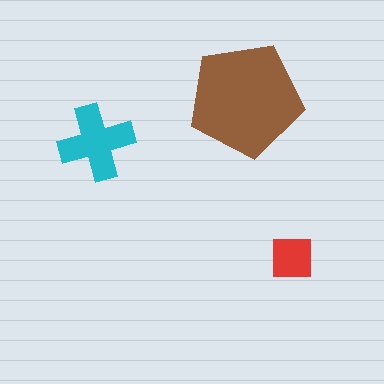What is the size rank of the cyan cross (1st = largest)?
2nd.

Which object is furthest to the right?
The red square is rightmost.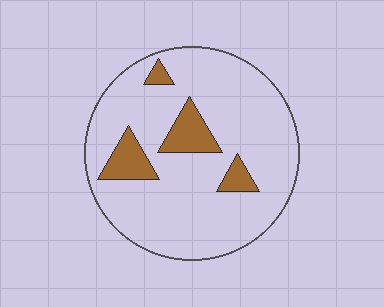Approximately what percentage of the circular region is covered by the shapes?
Approximately 15%.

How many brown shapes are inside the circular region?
4.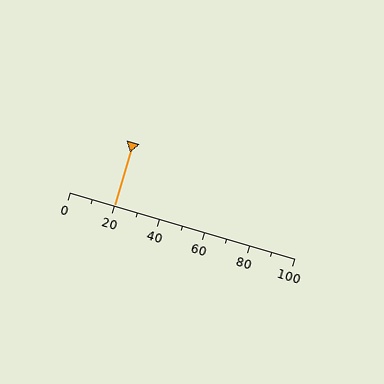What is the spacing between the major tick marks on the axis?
The major ticks are spaced 20 apart.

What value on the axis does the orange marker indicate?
The marker indicates approximately 20.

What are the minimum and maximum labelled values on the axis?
The axis runs from 0 to 100.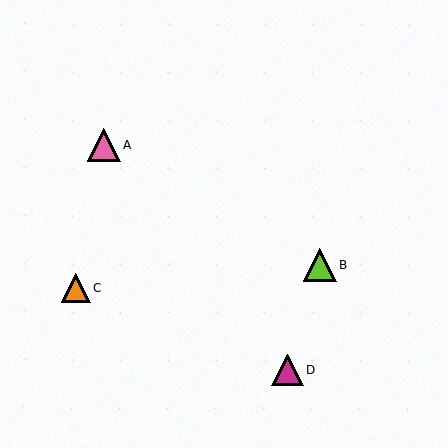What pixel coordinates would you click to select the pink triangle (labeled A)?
Click at (104, 145) to select the pink triangle A.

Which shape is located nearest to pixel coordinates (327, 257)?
The lime triangle (labeled B) at (320, 265) is nearest to that location.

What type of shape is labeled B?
Shape B is a lime triangle.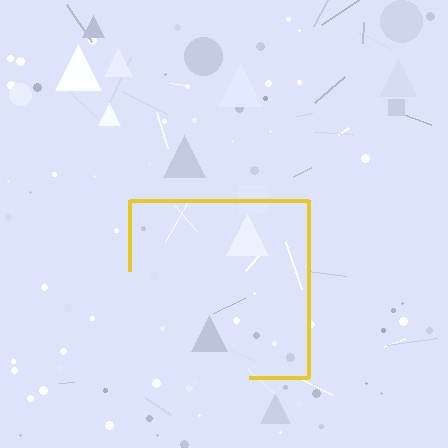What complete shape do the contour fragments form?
The contour fragments form a square.